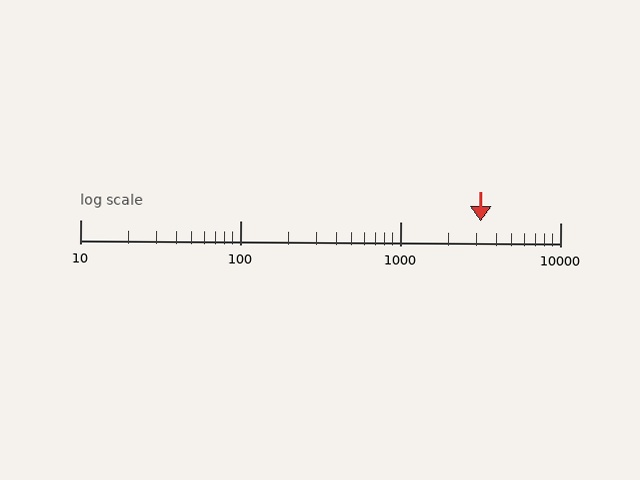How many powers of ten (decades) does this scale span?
The scale spans 3 decades, from 10 to 10000.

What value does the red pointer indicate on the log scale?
The pointer indicates approximately 3200.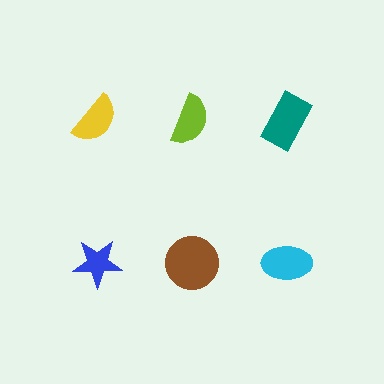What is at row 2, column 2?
A brown circle.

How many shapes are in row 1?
3 shapes.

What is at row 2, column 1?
A blue star.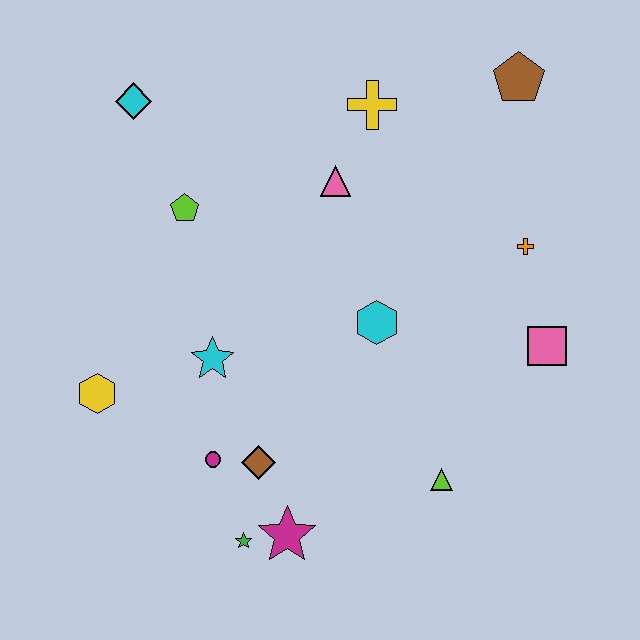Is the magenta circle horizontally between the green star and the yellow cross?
No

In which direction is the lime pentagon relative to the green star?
The lime pentagon is above the green star.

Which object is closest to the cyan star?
The magenta circle is closest to the cyan star.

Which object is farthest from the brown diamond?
The brown pentagon is farthest from the brown diamond.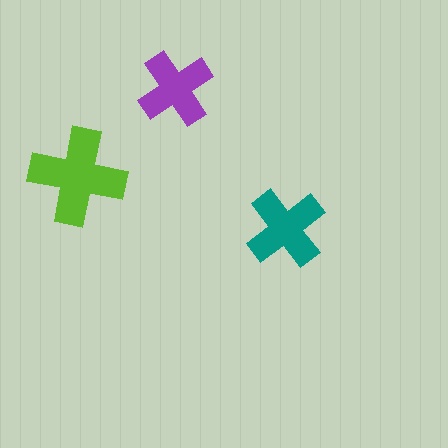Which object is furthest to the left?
The lime cross is leftmost.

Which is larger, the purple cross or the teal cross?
The teal one.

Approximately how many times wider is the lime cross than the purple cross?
About 1.5 times wider.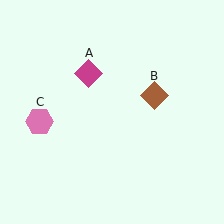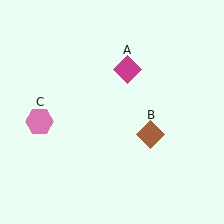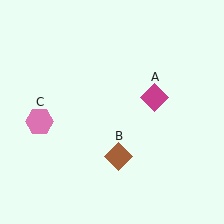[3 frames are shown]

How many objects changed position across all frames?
2 objects changed position: magenta diamond (object A), brown diamond (object B).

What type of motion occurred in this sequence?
The magenta diamond (object A), brown diamond (object B) rotated clockwise around the center of the scene.